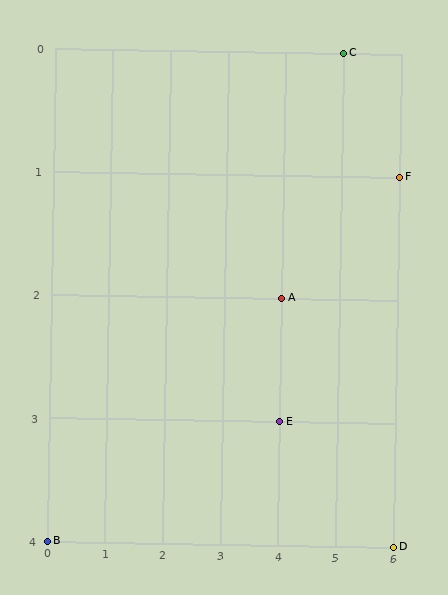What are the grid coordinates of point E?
Point E is at grid coordinates (4, 3).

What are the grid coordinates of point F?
Point F is at grid coordinates (6, 1).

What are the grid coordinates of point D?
Point D is at grid coordinates (6, 4).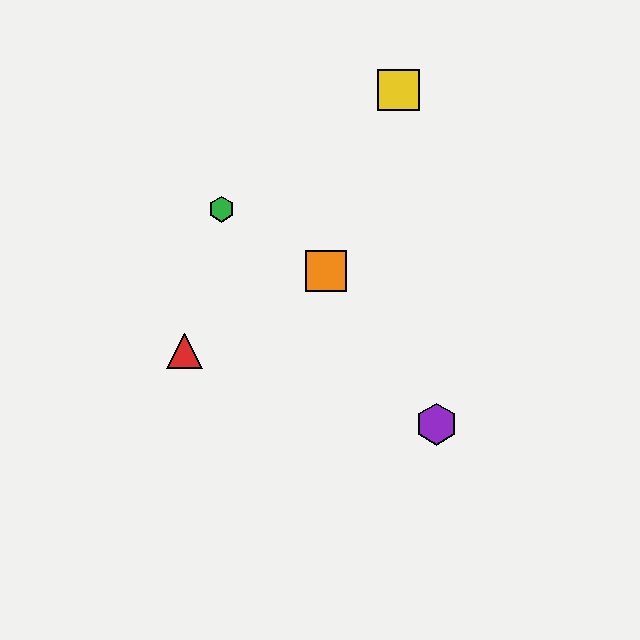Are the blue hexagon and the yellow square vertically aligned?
Yes, both are at x≈399.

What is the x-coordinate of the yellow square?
The yellow square is at x≈399.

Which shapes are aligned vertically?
The blue hexagon, the yellow square are aligned vertically.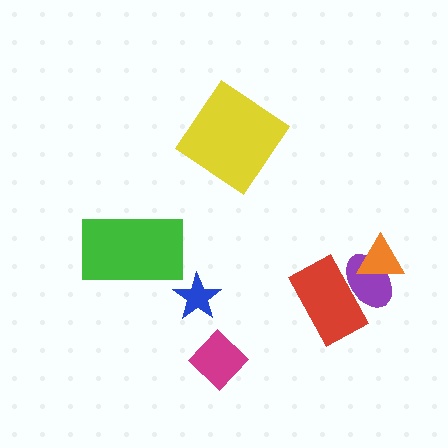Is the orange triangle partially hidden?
No, no other shape covers it.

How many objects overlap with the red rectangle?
1 object overlaps with the red rectangle.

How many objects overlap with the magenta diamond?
0 objects overlap with the magenta diamond.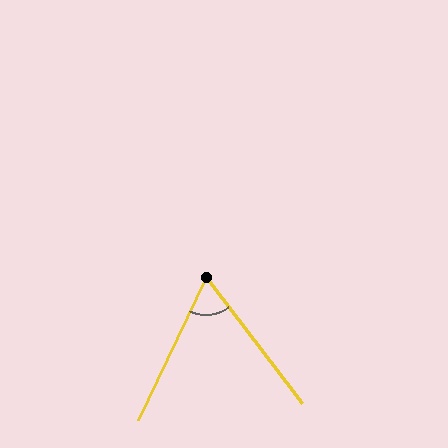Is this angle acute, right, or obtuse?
It is acute.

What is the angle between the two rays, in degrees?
Approximately 62 degrees.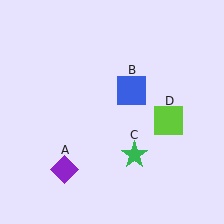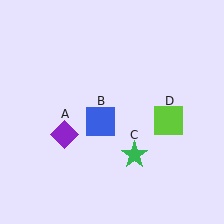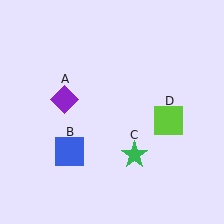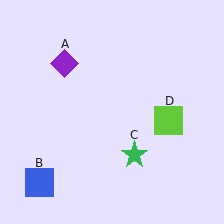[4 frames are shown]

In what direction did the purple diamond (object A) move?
The purple diamond (object A) moved up.